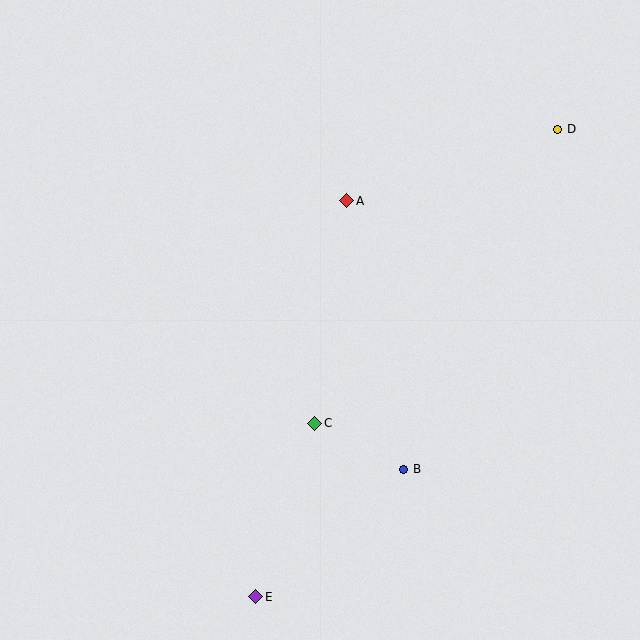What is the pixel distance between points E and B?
The distance between E and B is 195 pixels.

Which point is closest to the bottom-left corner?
Point E is closest to the bottom-left corner.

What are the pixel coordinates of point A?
Point A is at (347, 201).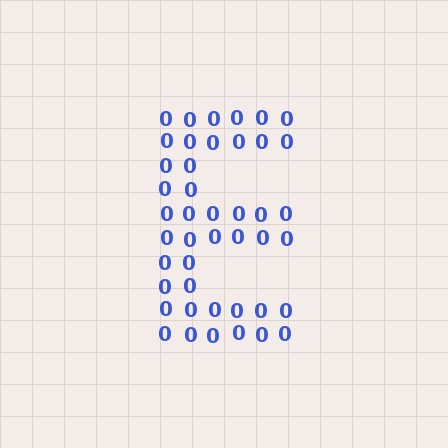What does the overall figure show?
The overall figure shows the letter E.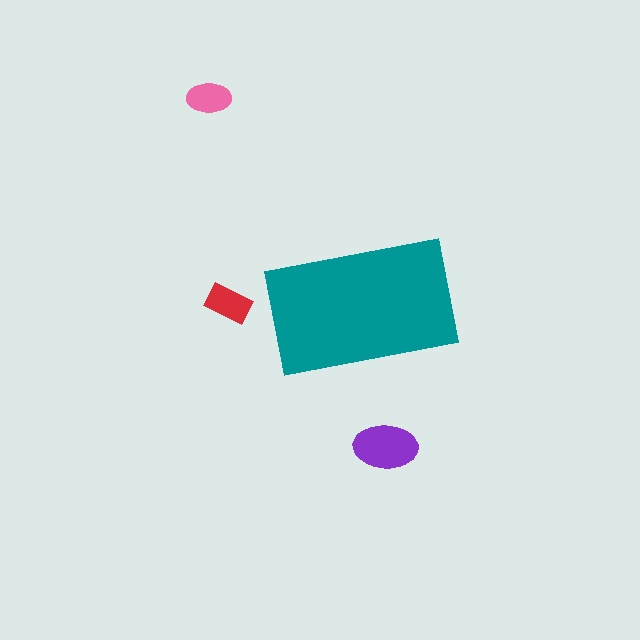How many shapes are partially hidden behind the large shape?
0 shapes are partially hidden.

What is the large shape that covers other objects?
A teal rectangle.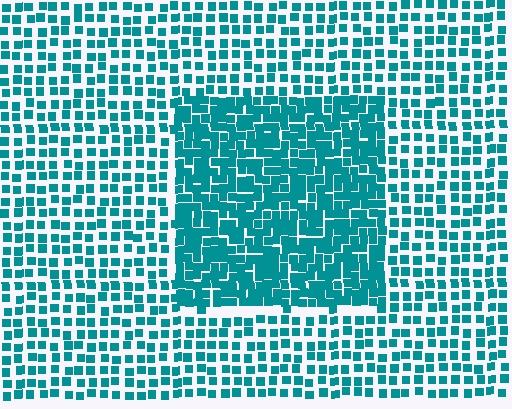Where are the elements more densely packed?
The elements are more densely packed inside the rectangle boundary.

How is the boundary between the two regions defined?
The boundary is defined by a change in element density (approximately 1.9x ratio). All elements are the same color, size, and shape.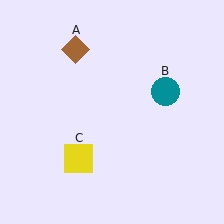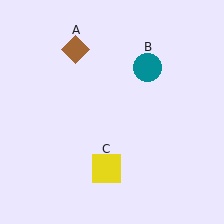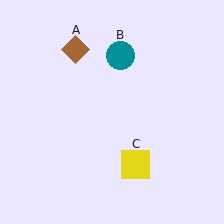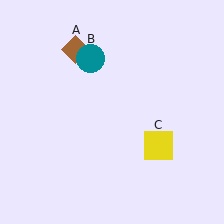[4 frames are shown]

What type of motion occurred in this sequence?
The teal circle (object B), yellow square (object C) rotated counterclockwise around the center of the scene.